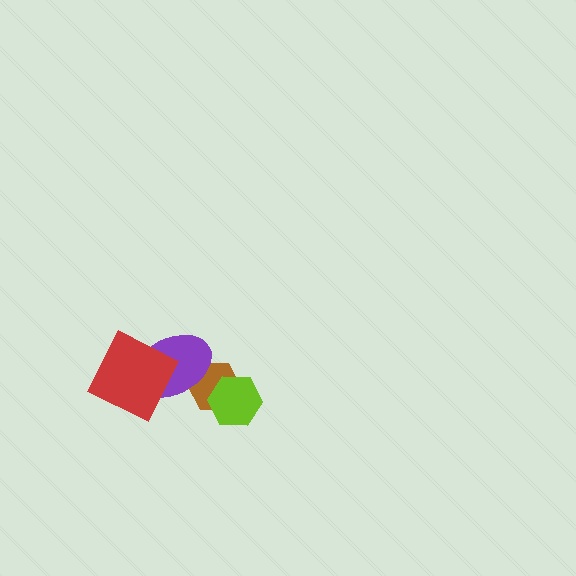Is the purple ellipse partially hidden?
Yes, it is partially covered by another shape.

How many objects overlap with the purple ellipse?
2 objects overlap with the purple ellipse.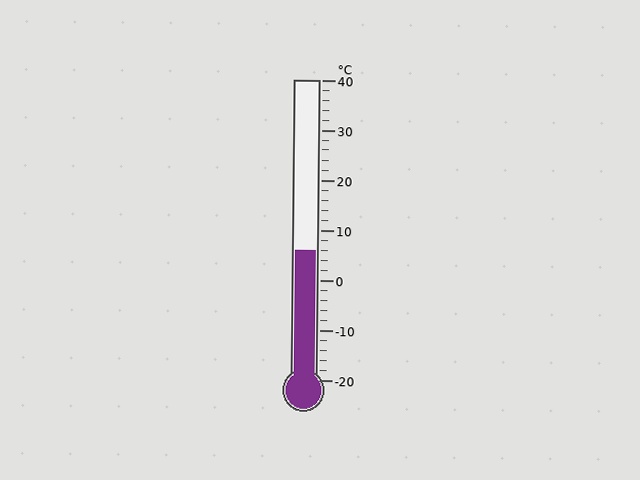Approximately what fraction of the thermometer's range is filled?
The thermometer is filled to approximately 45% of its range.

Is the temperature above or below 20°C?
The temperature is below 20°C.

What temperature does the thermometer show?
The thermometer shows approximately 6°C.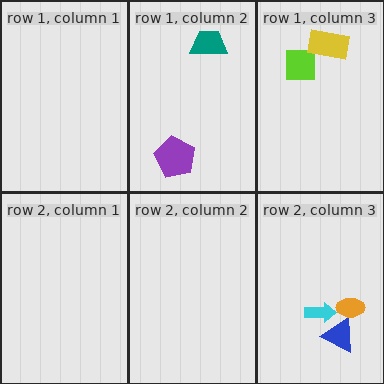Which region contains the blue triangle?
The row 2, column 3 region.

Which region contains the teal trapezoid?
The row 1, column 2 region.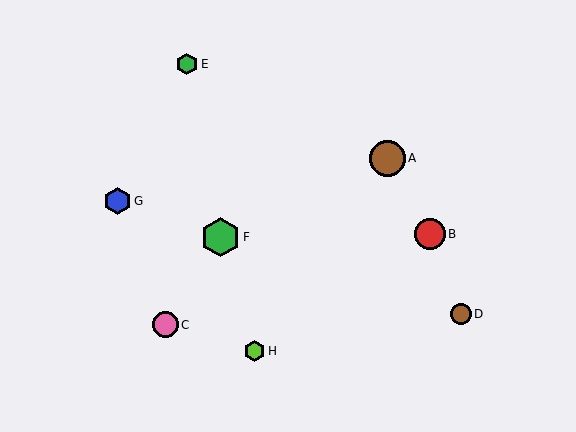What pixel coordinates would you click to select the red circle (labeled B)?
Click at (430, 234) to select the red circle B.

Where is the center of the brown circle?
The center of the brown circle is at (387, 158).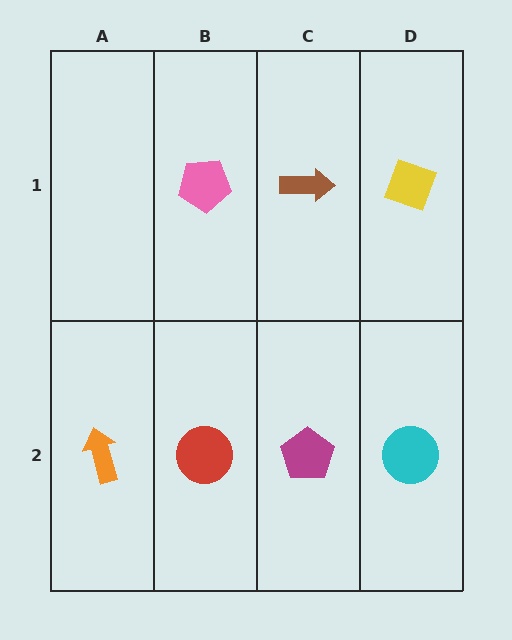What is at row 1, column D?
A yellow diamond.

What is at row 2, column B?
A red circle.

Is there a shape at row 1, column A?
No, that cell is empty.